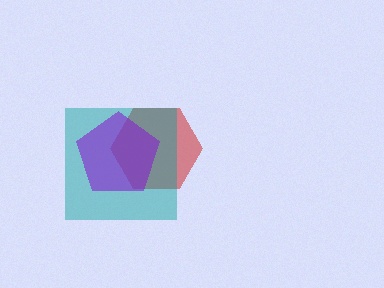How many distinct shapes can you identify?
There are 3 distinct shapes: a red hexagon, a teal square, a purple pentagon.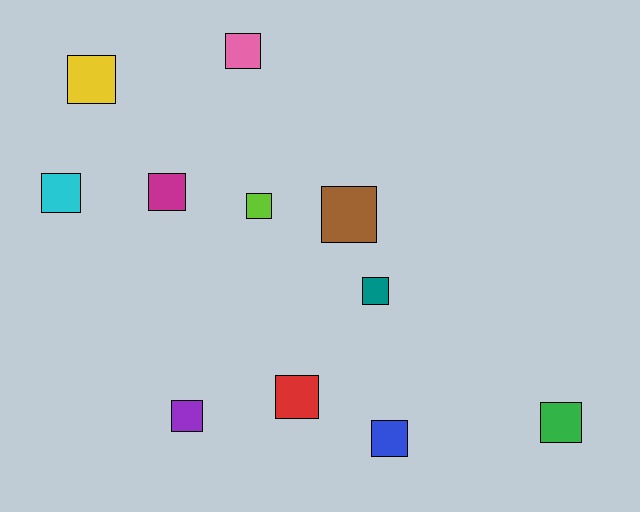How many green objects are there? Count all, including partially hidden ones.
There is 1 green object.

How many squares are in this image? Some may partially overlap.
There are 11 squares.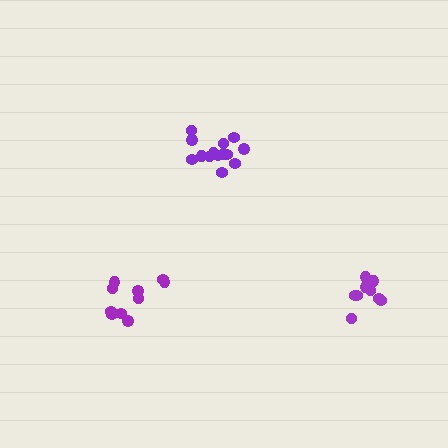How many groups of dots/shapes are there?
There are 3 groups.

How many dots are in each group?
Group 1: 9 dots, Group 2: 10 dots, Group 3: 14 dots (33 total).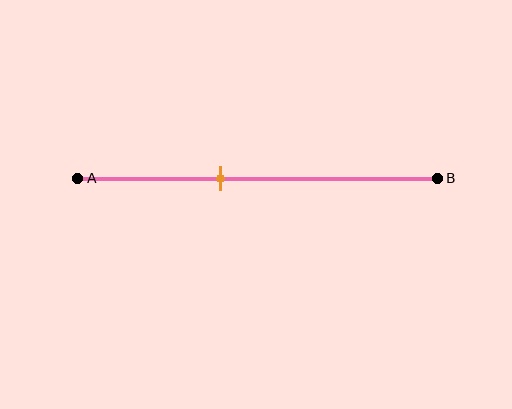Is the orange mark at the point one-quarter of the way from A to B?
No, the mark is at about 40% from A, not at the 25% one-quarter point.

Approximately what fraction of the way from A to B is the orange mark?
The orange mark is approximately 40% of the way from A to B.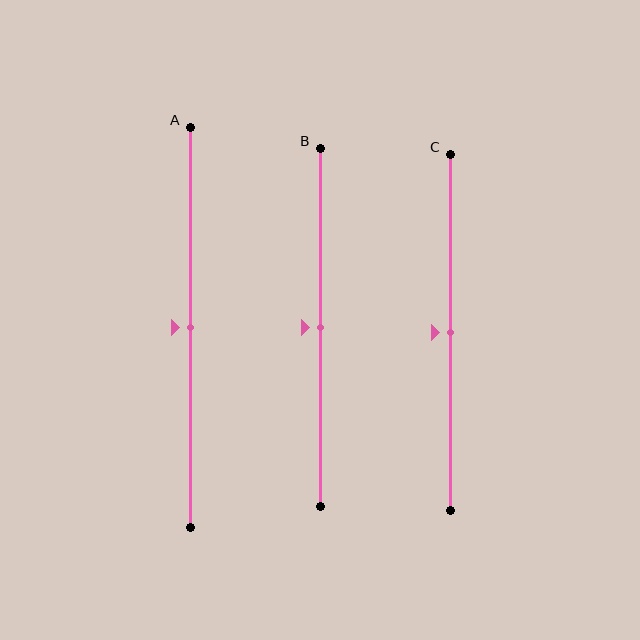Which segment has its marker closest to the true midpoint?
Segment A has its marker closest to the true midpoint.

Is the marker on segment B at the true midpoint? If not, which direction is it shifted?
Yes, the marker on segment B is at the true midpoint.